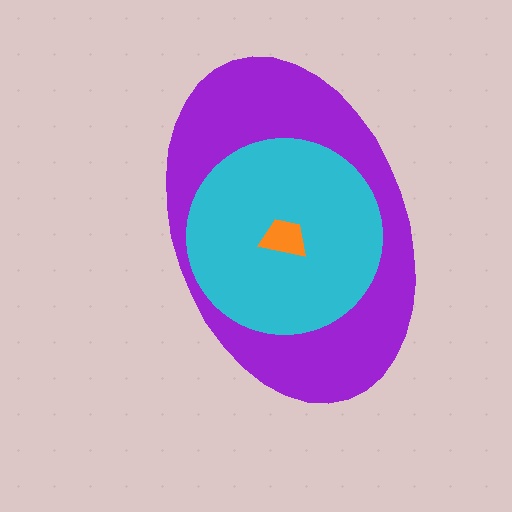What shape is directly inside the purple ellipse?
The cyan circle.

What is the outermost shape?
The purple ellipse.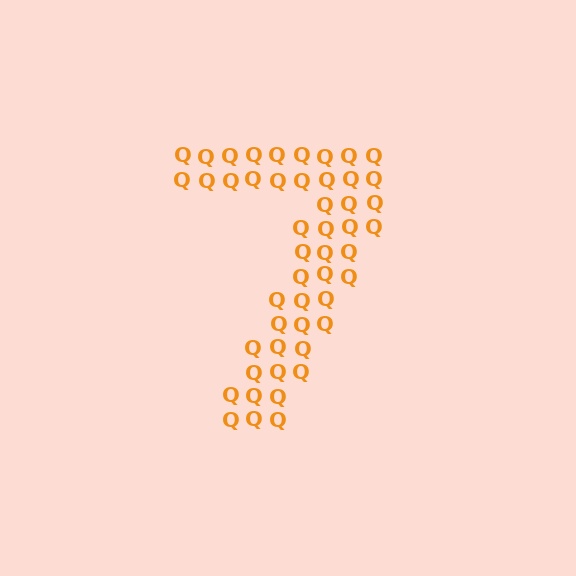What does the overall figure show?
The overall figure shows the digit 7.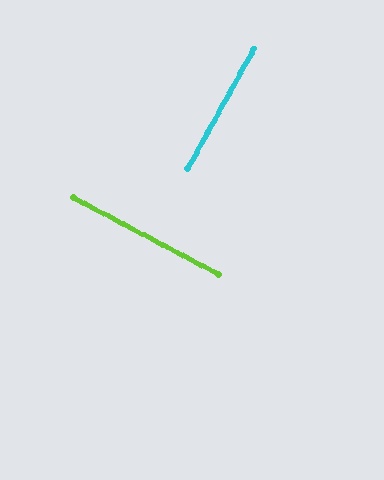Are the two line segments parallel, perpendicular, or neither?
Perpendicular — they meet at approximately 89°.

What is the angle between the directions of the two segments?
Approximately 89 degrees.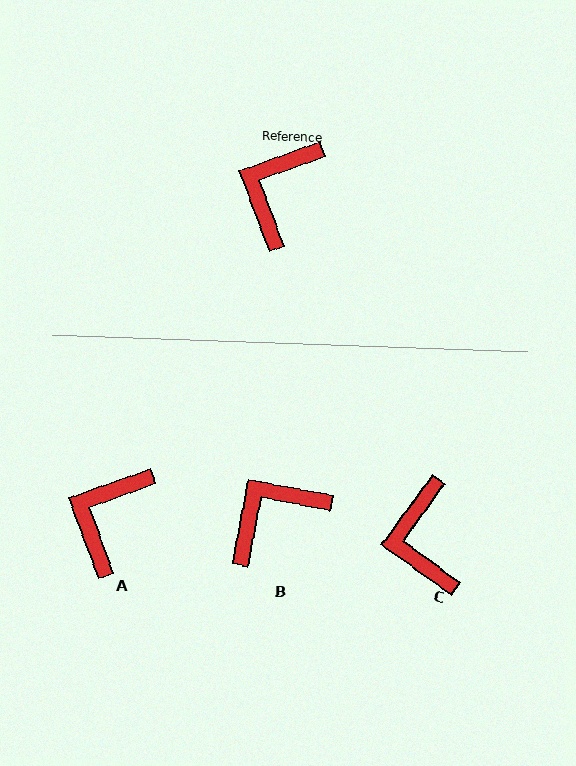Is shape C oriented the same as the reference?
No, it is off by about 34 degrees.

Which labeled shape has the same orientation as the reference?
A.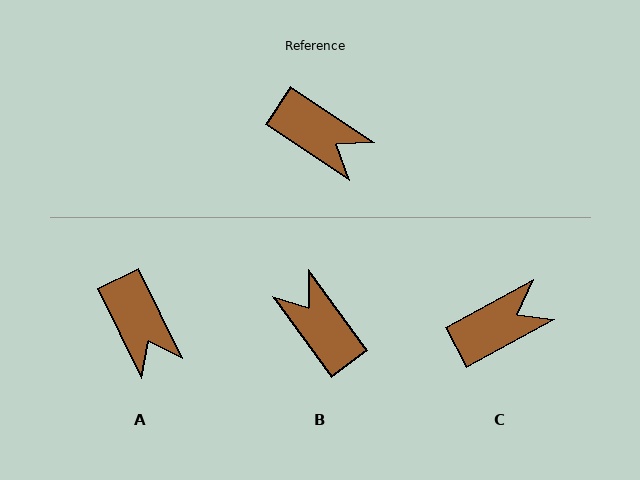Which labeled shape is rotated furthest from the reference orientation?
B, about 160 degrees away.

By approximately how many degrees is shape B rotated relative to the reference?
Approximately 160 degrees counter-clockwise.